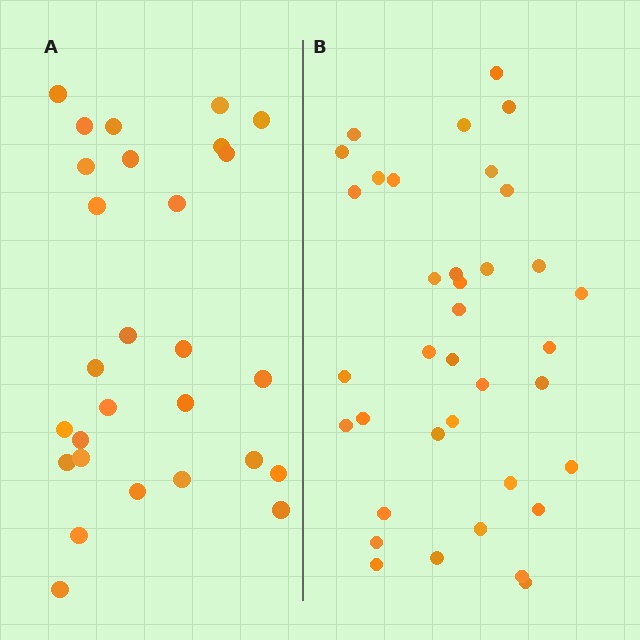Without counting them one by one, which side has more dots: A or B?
Region B (the right region) has more dots.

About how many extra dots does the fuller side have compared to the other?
Region B has roughly 8 or so more dots than region A.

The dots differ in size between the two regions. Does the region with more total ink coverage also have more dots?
No. Region A has more total ink coverage because its dots are larger, but region B actually contains more individual dots. Total area can be misleading — the number of items is what matters here.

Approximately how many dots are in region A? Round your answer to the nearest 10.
About 30 dots. (The exact count is 28, which rounds to 30.)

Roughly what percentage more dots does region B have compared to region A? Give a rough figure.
About 30% more.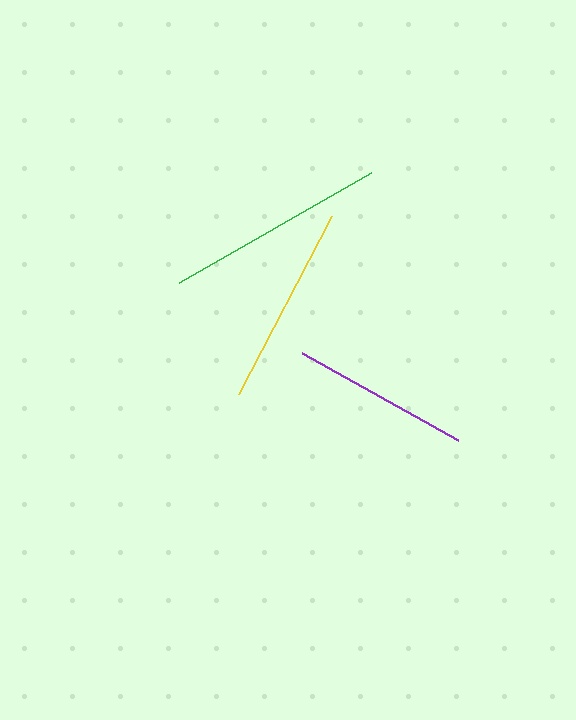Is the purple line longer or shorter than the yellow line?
The yellow line is longer than the purple line.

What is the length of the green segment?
The green segment is approximately 220 pixels long.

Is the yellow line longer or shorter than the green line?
The green line is longer than the yellow line.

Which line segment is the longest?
The green line is the longest at approximately 220 pixels.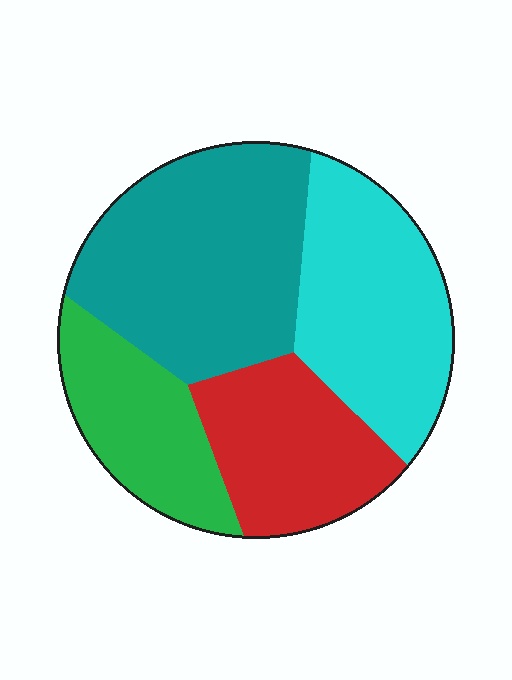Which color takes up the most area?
Teal, at roughly 35%.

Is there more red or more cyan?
Cyan.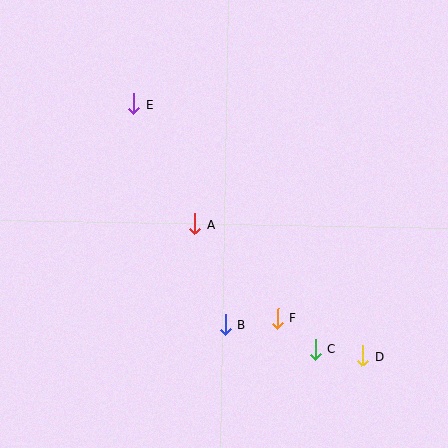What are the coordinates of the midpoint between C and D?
The midpoint between C and D is at (339, 353).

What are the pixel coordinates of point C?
Point C is at (315, 349).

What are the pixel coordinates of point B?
Point B is at (226, 325).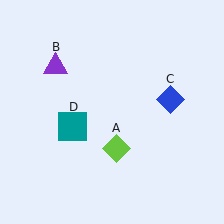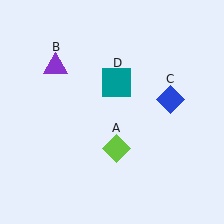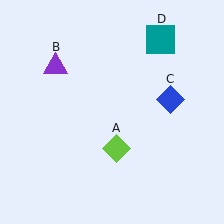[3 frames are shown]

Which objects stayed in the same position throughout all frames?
Lime diamond (object A) and purple triangle (object B) and blue diamond (object C) remained stationary.